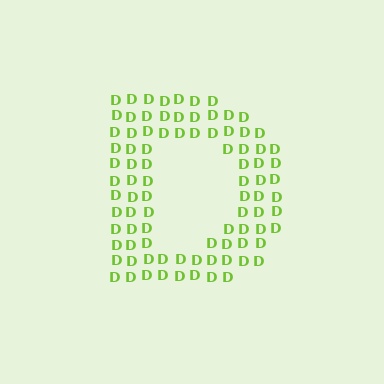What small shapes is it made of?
It is made of small letter D's.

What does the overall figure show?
The overall figure shows the letter D.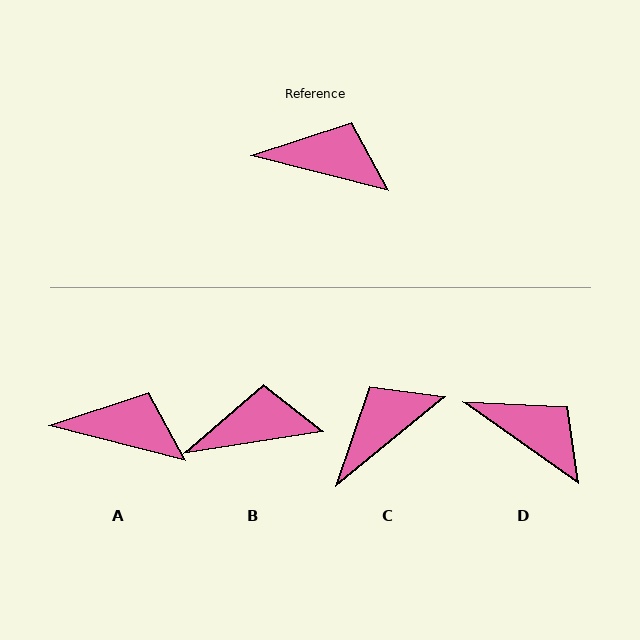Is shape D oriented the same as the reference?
No, it is off by about 20 degrees.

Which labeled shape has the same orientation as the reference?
A.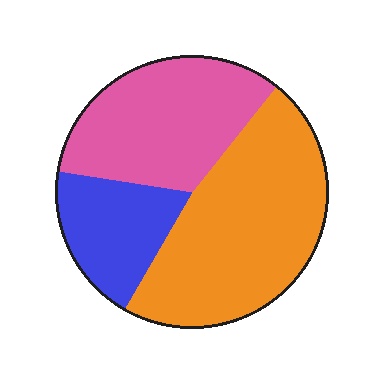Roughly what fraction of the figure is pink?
Pink takes up about one third (1/3) of the figure.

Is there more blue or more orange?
Orange.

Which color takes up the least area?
Blue, at roughly 20%.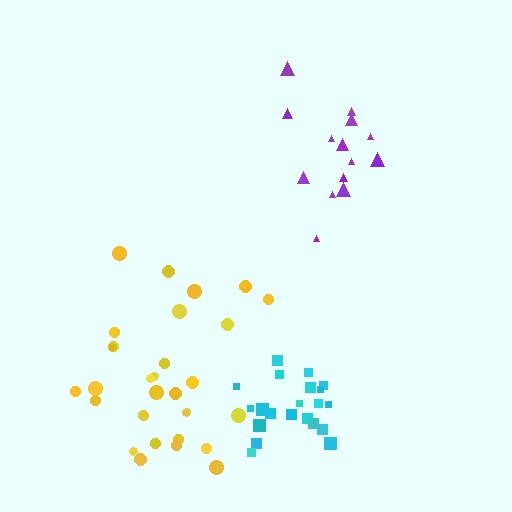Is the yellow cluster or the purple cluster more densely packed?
Yellow.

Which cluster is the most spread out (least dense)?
Purple.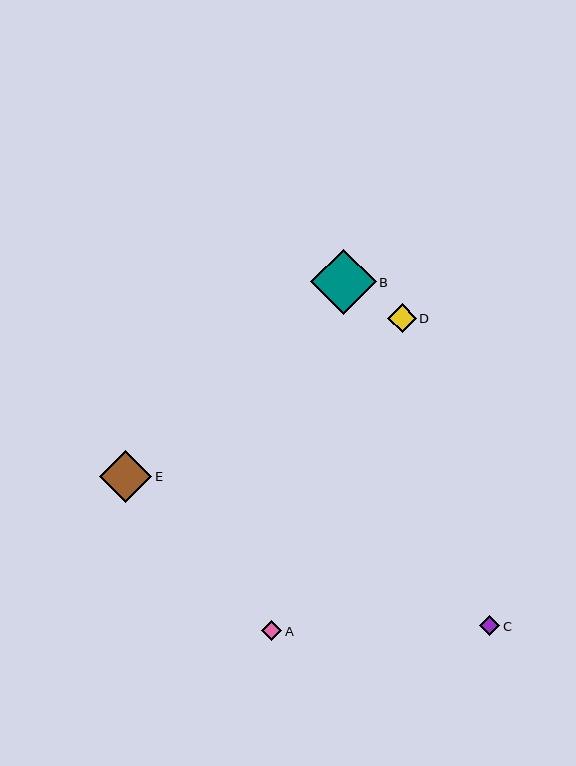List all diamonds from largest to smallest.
From largest to smallest: B, E, D, A, C.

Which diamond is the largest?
Diamond B is the largest with a size of approximately 65 pixels.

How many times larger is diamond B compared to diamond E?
Diamond B is approximately 1.2 times the size of diamond E.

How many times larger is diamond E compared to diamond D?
Diamond E is approximately 1.9 times the size of diamond D.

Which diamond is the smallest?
Diamond C is the smallest with a size of approximately 20 pixels.